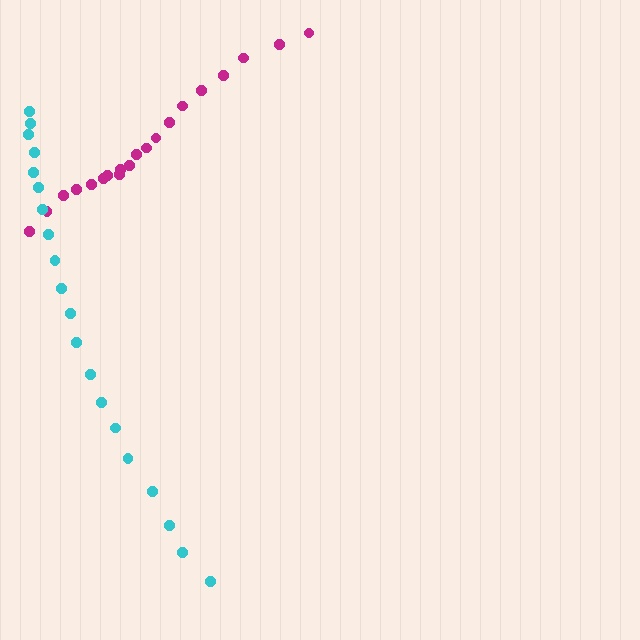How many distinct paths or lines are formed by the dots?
There are 2 distinct paths.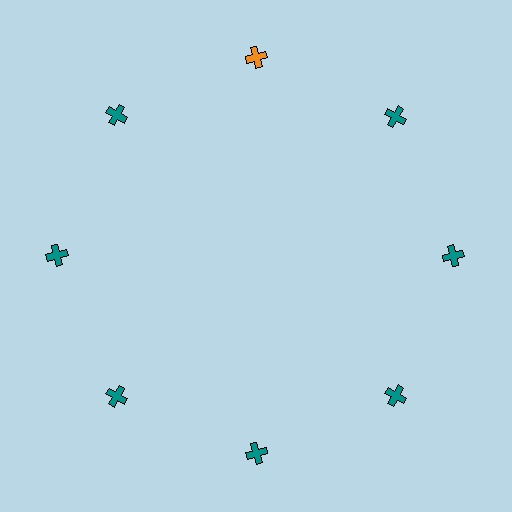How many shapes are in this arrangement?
There are 8 shapes arranged in a ring pattern.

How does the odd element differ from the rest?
It has a different color: orange instead of teal.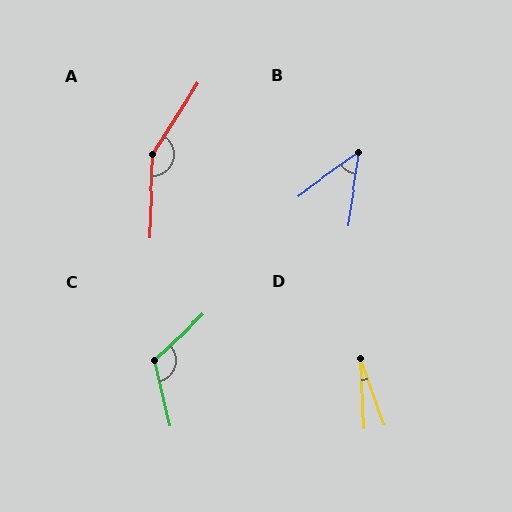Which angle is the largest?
A, at approximately 150 degrees.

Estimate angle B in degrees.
Approximately 46 degrees.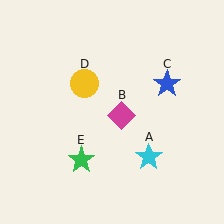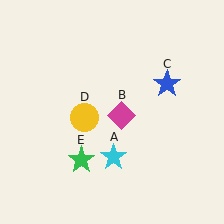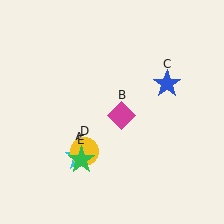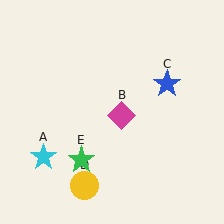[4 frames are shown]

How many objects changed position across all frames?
2 objects changed position: cyan star (object A), yellow circle (object D).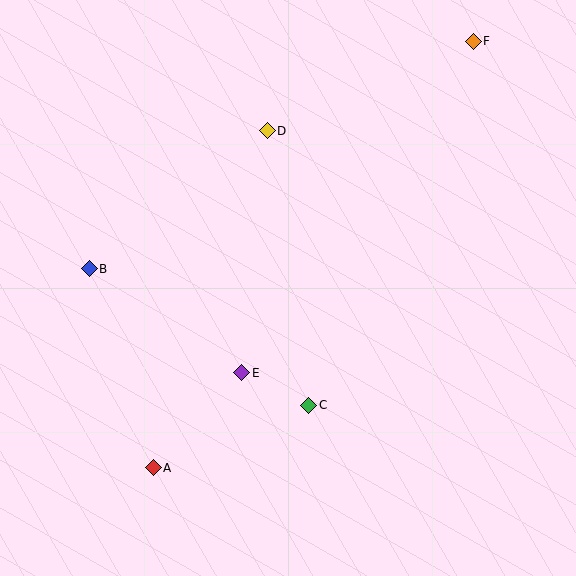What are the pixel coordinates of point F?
Point F is at (473, 41).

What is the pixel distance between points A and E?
The distance between A and E is 130 pixels.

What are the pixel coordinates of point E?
Point E is at (242, 373).